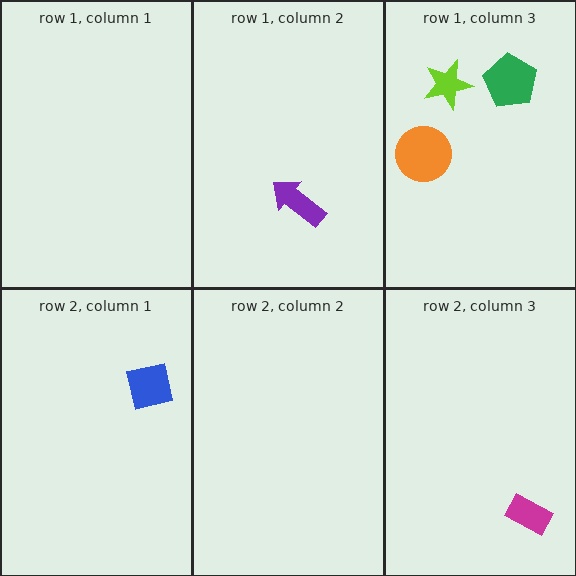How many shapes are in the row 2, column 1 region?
1.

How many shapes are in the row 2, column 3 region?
1.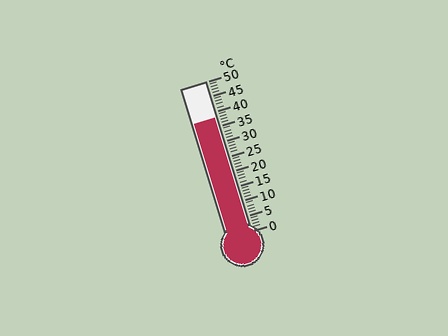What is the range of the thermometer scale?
The thermometer scale ranges from 0°C to 50°C.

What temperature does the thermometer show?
The thermometer shows approximately 38°C.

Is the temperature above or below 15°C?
The temperature is above 15°C.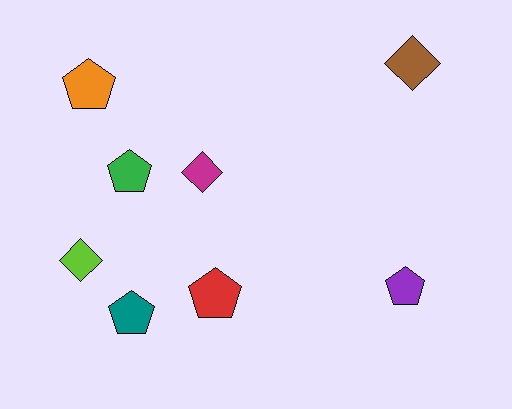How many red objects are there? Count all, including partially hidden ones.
There is 1 red object.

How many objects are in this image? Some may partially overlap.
There are 8 objects.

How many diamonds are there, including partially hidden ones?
There are 3 diamonds.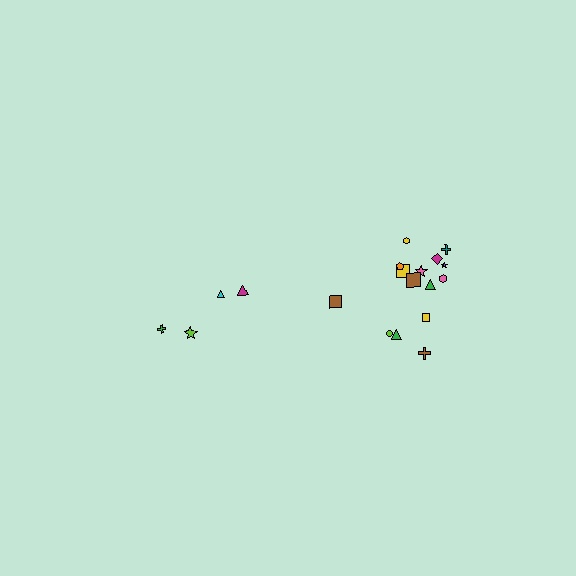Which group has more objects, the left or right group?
The right group.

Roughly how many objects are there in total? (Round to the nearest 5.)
Roughly 20 objects in total.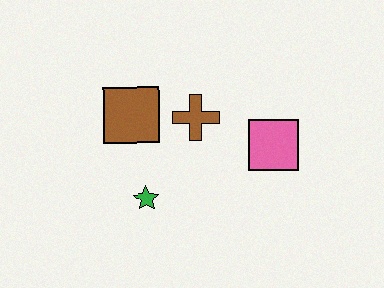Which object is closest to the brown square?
The brown cross is closest to the brown square.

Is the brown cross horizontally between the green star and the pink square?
Yes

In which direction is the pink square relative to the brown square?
The pink square is to the right of the brown square.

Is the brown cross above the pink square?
Yes